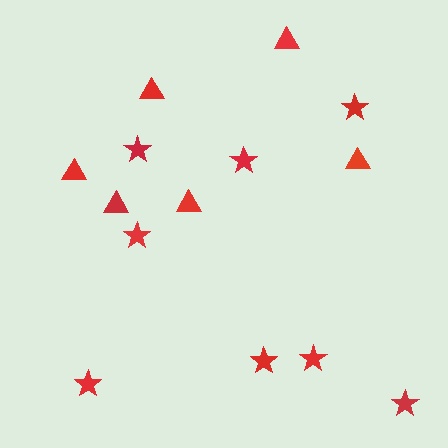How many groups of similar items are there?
There are 2 groups: one group of triangles (6) and one group of stars (8).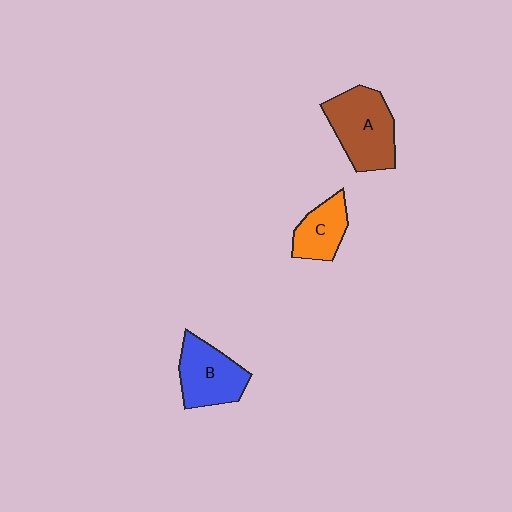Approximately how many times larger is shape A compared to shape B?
Approximately 1.2 times.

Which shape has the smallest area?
Shape C (orange).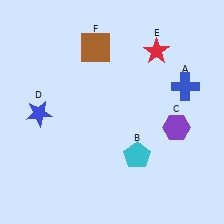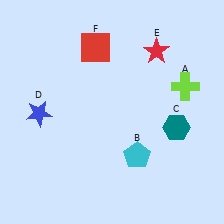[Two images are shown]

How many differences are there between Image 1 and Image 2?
There are 3 differences between the two images.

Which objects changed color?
A changed from blue to lime. C changed from purple to teal. F changed from brown to red.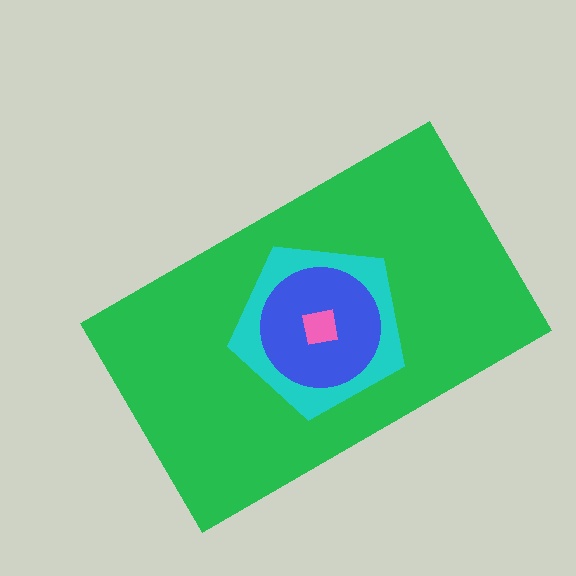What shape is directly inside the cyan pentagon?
The blue circle.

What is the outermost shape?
The green rectangle.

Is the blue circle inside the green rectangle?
Yes.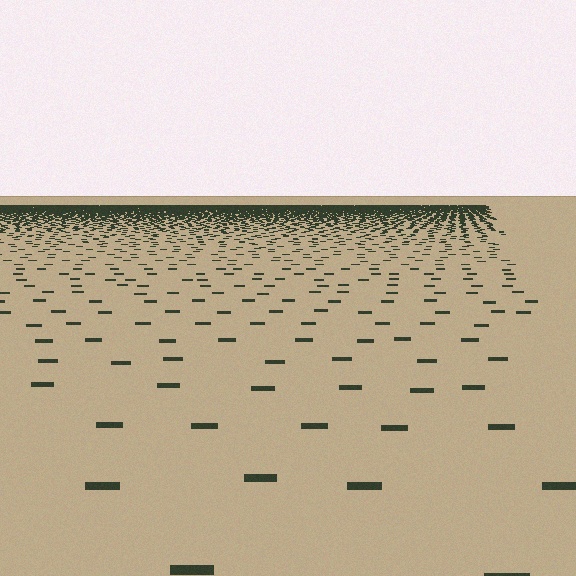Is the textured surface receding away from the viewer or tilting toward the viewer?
The surface is receding away from the viewer. Texture elements get smaller and denser toward the top.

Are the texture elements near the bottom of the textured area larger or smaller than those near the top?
Larger. Near the bottom, elements are closer to the viewer and appear at a bigger on-screen size.